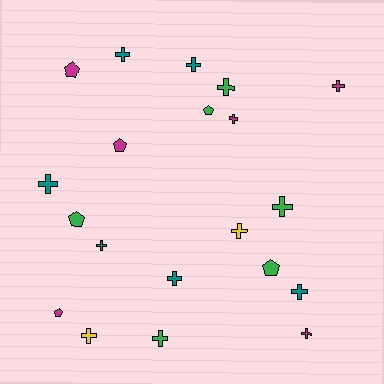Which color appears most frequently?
Teal, with 6 objects.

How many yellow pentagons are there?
There are no yellow pentagons.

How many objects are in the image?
There are 20 objects.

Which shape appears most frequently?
Cross, with 14 objects.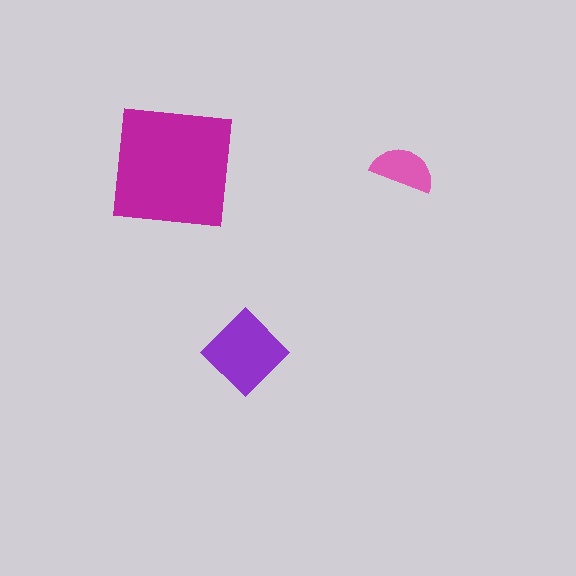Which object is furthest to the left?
The magenta square is leftmost.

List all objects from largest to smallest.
The magenta square, the purple diamond, the pink semicircle.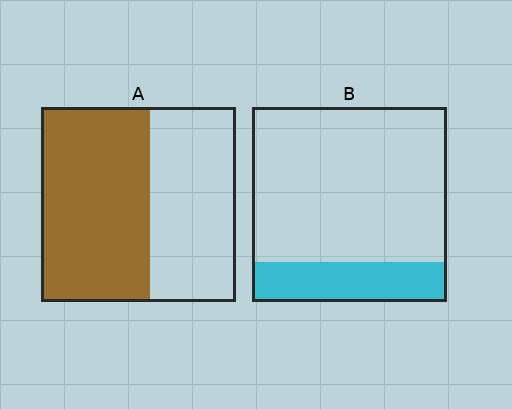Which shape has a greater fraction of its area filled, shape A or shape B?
Shape A.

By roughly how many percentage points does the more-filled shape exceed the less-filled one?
By roughly 35 percentage points (A over B).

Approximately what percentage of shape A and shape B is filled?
A is approximately 55% and B is approximately 20%.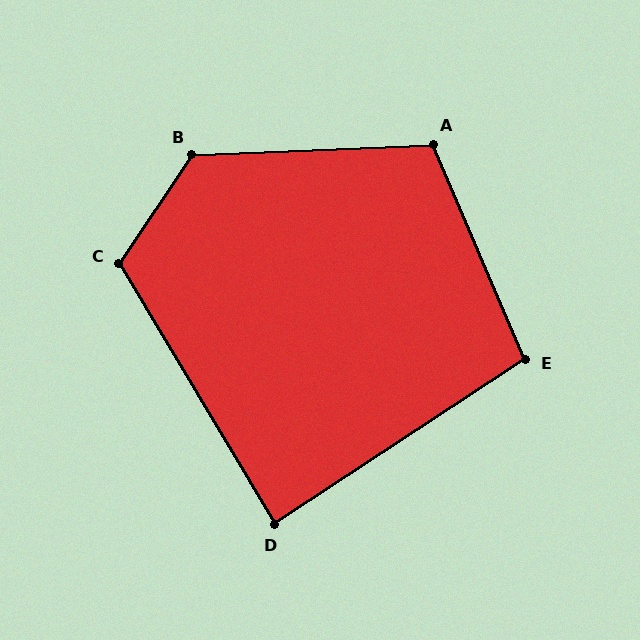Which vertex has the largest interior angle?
B, at approximately 126 degrees.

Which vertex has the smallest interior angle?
D, at approximately 88 degrees.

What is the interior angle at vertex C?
Approximately 115 degrees (obtuse).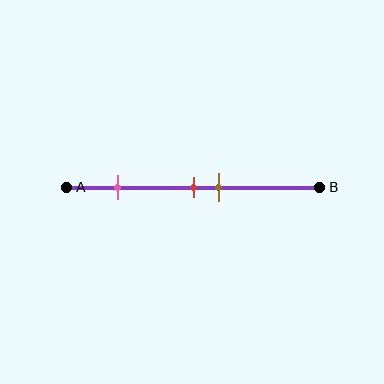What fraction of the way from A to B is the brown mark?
The brown mark is approximately 60% (0.6) of the way from A to B.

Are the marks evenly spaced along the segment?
No, the marks are not evenly spaced.